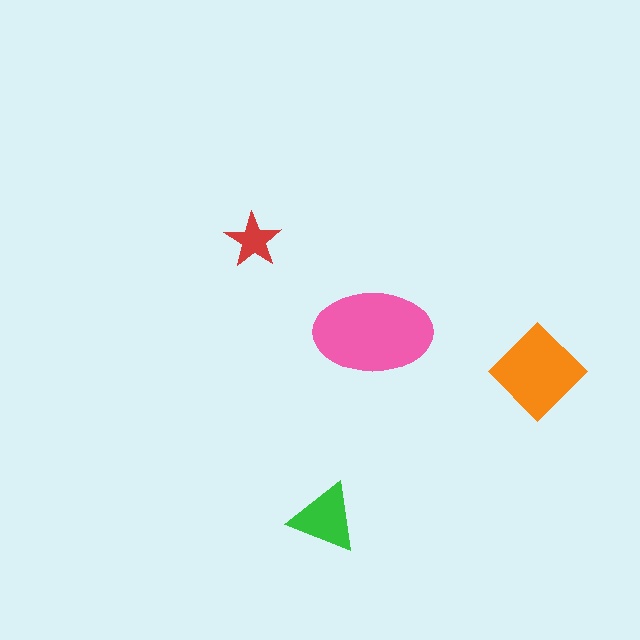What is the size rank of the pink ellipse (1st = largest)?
1st.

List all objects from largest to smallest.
The pink ellipse, the orange diamond, the green triangle, the red star.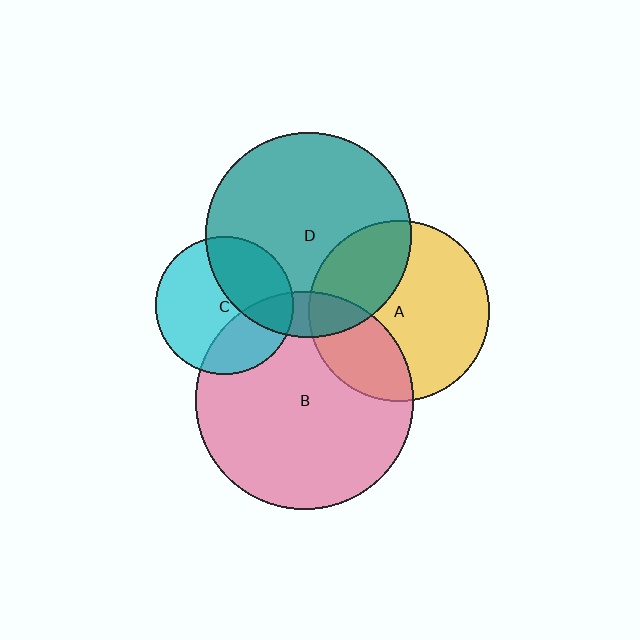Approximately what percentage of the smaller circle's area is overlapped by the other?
Approximately 30%.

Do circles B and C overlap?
Yes.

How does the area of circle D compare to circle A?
Approximately 1.3 times.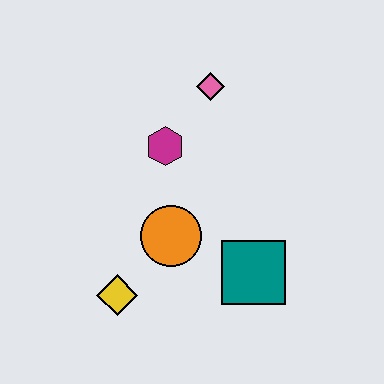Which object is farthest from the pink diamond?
The yellow diamond is farthest from the pink diamond.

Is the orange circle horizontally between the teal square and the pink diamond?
No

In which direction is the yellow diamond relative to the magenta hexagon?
The yellow diamond is below the magenta hexagon.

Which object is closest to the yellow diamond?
The orange circle is closest to the yellow diamond.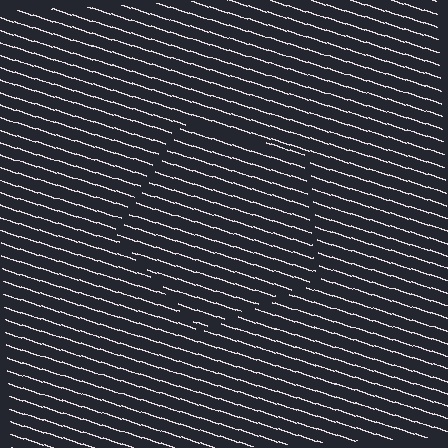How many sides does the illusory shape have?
5 sides — the line-ends trace a pentagon.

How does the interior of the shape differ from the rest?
The interior of the shape contains the same grating, shifted by half a period — the contour is defined by the phase discontinuity where line-ends from the inner and outer gratings abut.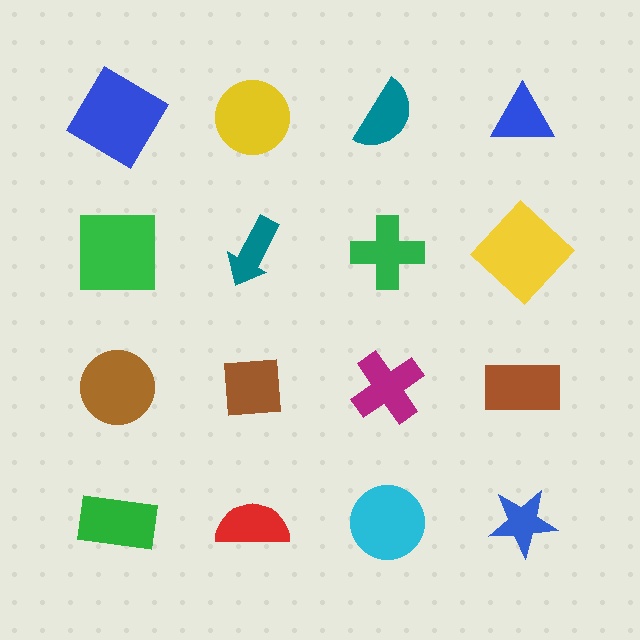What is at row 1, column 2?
A yellow circle.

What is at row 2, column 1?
A green square.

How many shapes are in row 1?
4 shapes.